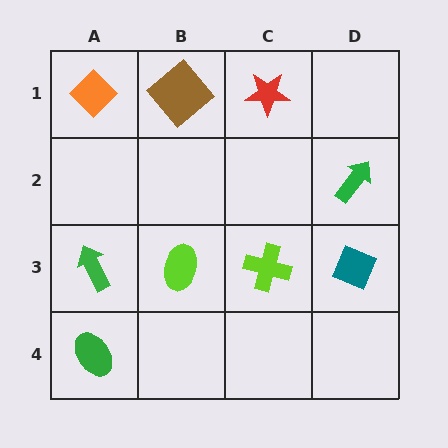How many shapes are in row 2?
1 shape.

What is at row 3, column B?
A lime ellipse.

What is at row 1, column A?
An orange diamond.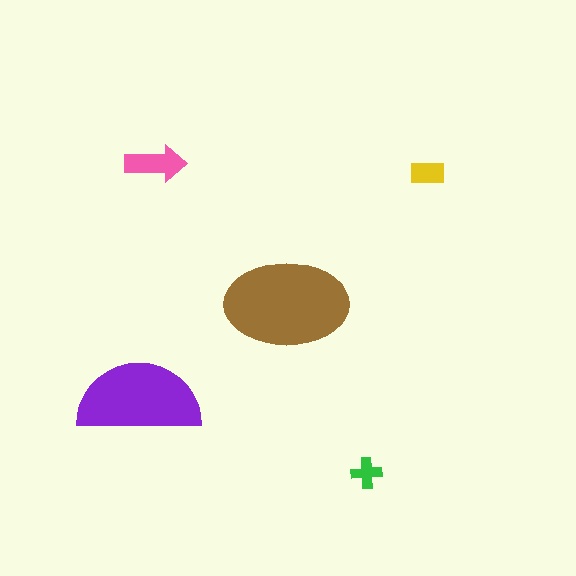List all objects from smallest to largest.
The green cross, the yellow rectangle, the pink arrow, the purple semicircle, the brown ellipse.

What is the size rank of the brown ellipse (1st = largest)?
1st.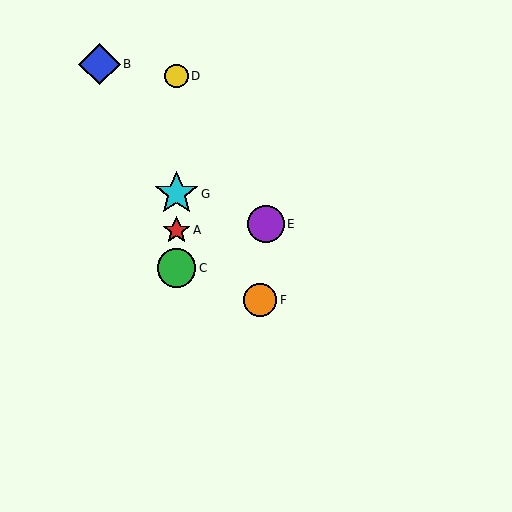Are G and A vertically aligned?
Yes, both are at x≈177.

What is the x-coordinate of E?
Object E is at x≈266.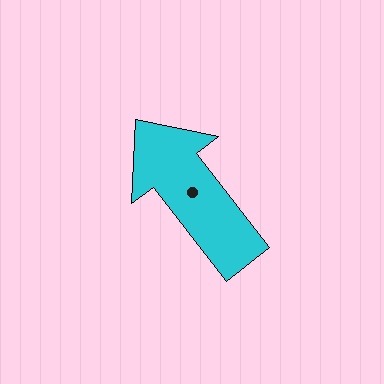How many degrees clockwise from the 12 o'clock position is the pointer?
Approximately 322 degrees.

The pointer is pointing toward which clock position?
Roughly 11 o'clock.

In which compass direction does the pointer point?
Northwest.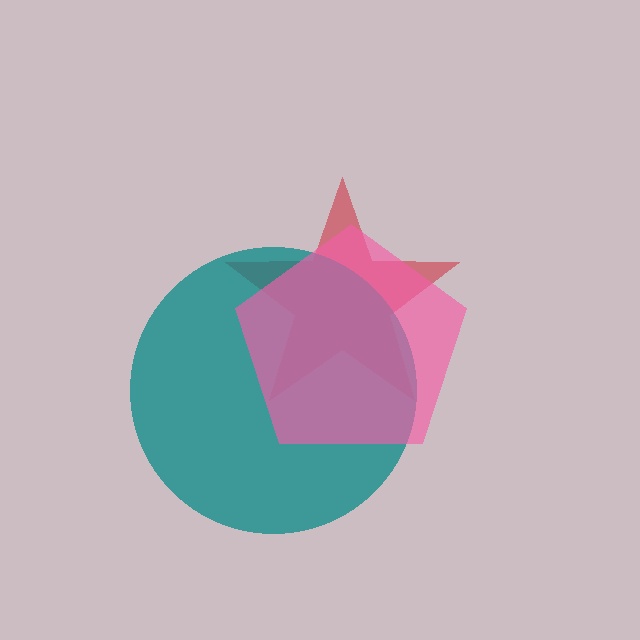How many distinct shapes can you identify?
There are 3 distinct shapes: a red star, a teal circle, a pink pentagon.